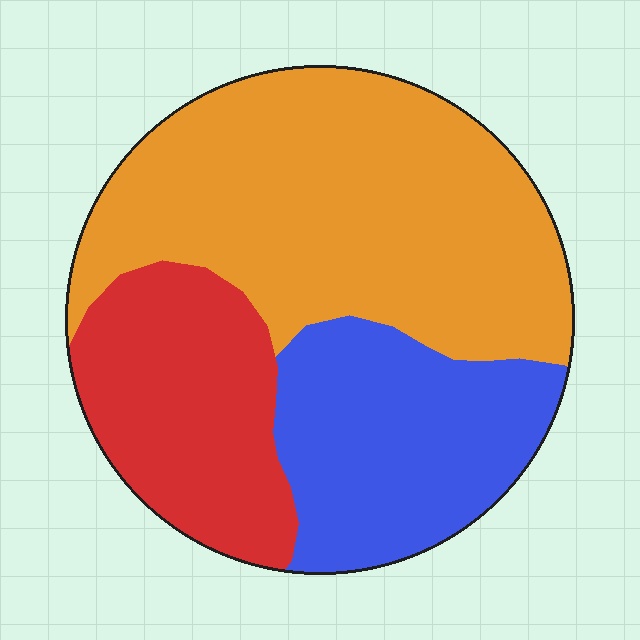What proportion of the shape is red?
Red covers 24% of the shape.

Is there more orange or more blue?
Orange.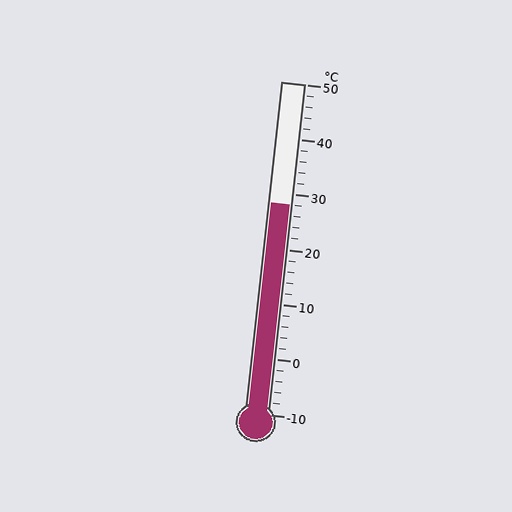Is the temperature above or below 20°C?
The temperature is above 20°C.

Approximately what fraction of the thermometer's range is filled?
The thermometer is filled to approximately 65% of its range.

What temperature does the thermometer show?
The thermometer shows approximately 28°C.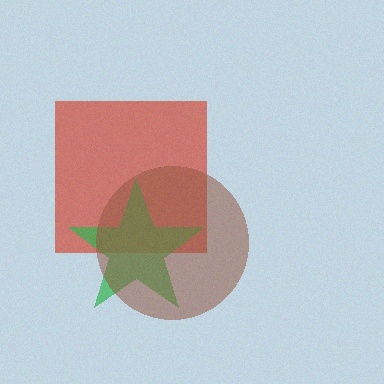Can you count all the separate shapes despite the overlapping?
Yes, there are 3 separate shapes.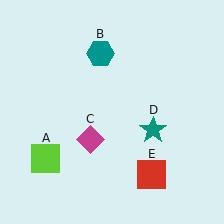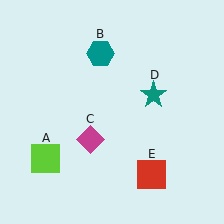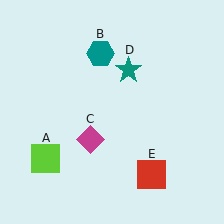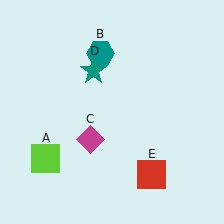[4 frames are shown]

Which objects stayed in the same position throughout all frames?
Lime square (object A) and teal hexagon (object B) and magenta diamond (object C) and red square (object E) remained stationary.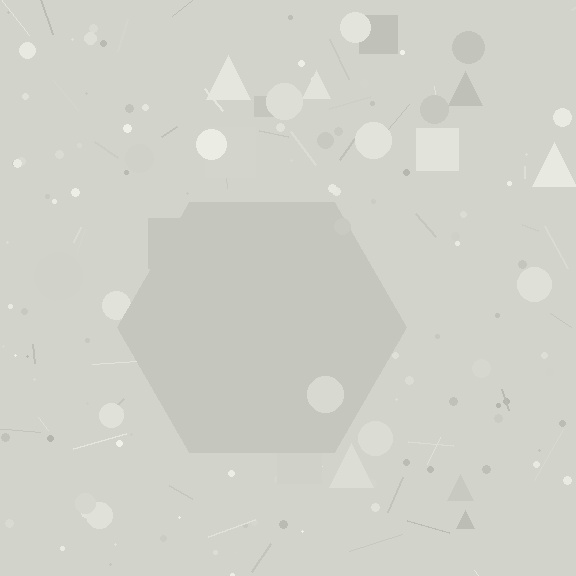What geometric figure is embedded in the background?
A hexagon is embedded in the background.